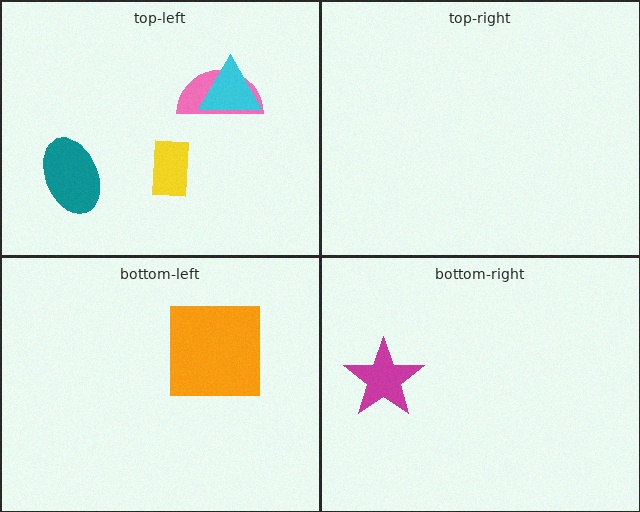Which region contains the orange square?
The bottom-left region.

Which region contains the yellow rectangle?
The top-left region.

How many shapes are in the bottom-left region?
1.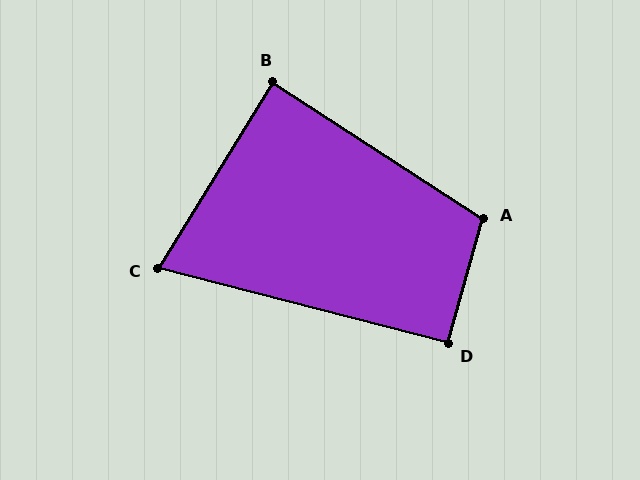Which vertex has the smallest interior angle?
C, at approximately 73 degrees.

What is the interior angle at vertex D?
Approximately 91 degrees (approximately right).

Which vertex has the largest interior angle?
A, at approximately 107 degrees.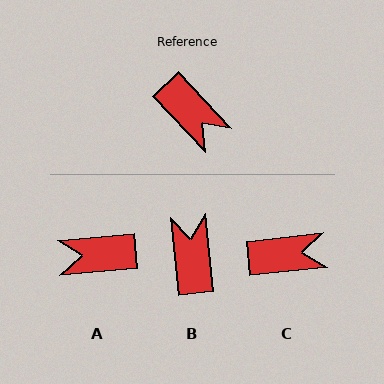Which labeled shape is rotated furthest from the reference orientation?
B, about 142 degrees away.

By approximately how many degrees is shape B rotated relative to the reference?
Approximately 142 degrees counter-clockwise.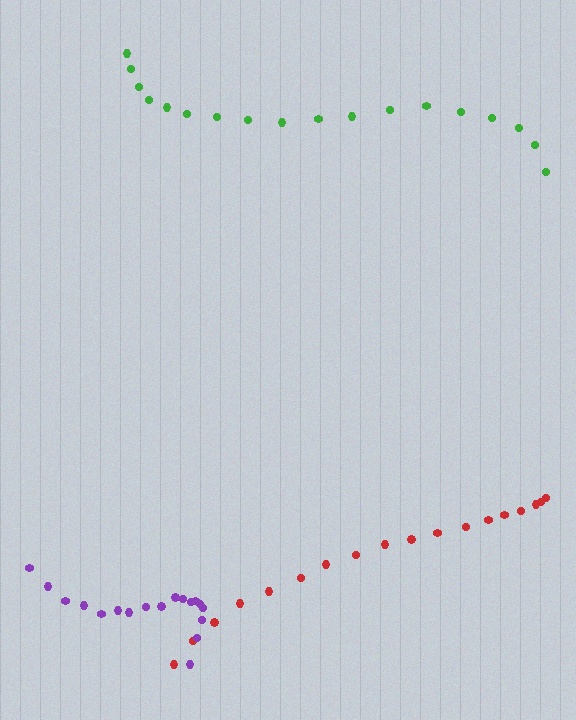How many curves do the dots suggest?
There are 3 distinct paths.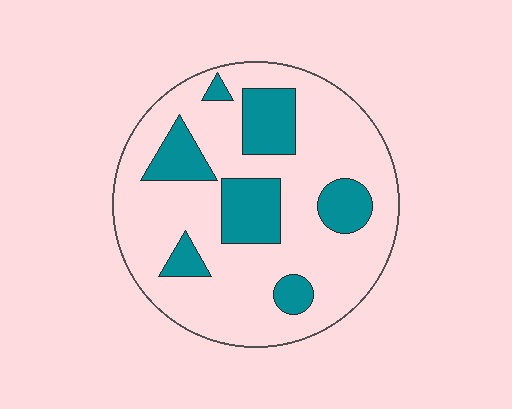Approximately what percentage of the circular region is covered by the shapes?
Approximately 25%.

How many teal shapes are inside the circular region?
7.